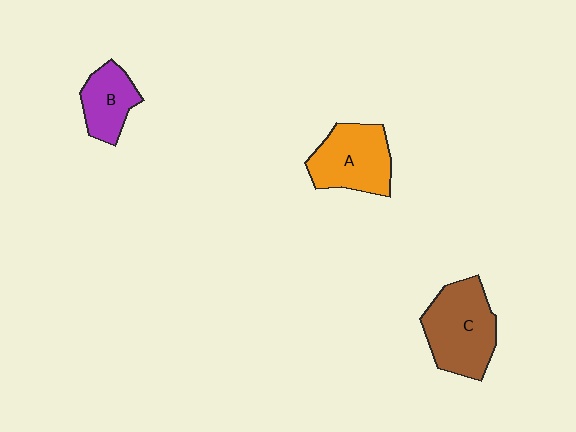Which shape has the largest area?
Shape C (brown).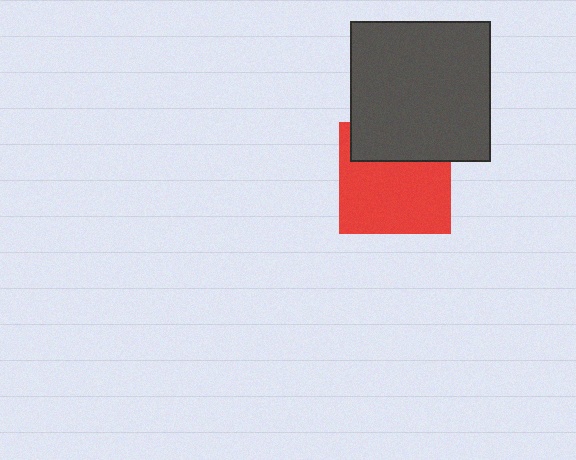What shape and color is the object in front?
The object in front is a dark gray square.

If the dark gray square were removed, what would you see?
You would see the complete red square.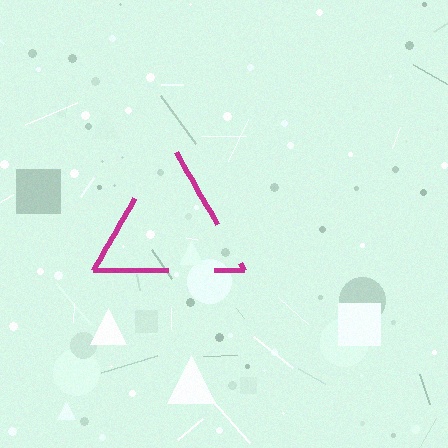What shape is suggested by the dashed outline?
The dashed outline suggests a triangle.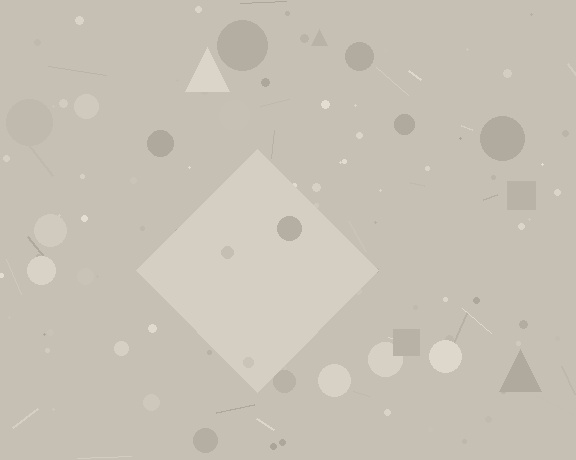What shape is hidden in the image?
A diamond is hidden in the image.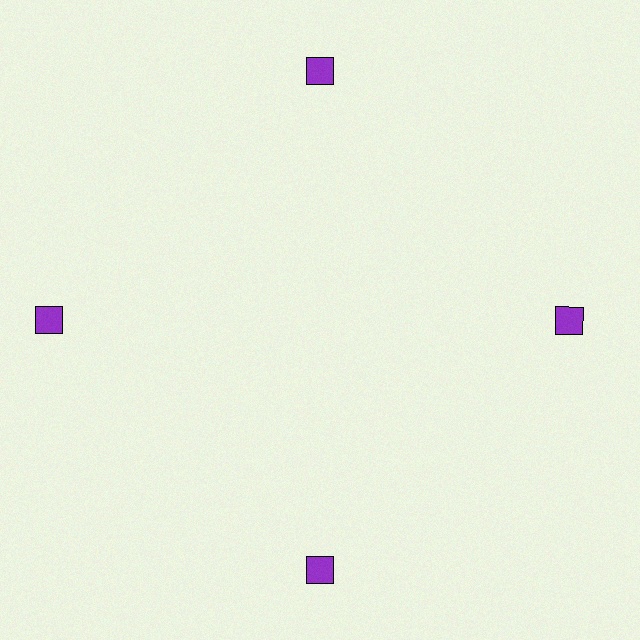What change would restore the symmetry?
The symmetry would be restored by moving it inward, back onto the ring so that all 4 diamonds sit at equal angles and equal distance from the center.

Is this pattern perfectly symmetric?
No. The 4 purple diamonds are arranged in a ring, but one element near the 9 o'clock position is pushed outward from the center, breaking the 4-fold rotational symmetry.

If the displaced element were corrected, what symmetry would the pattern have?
It would have 4-fold rotational symmetry — the pattern would map onto itself every 90 degrees.